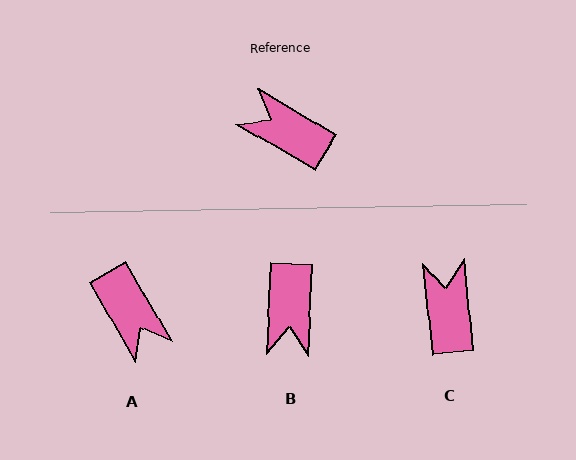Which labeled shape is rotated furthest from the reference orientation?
A, about 150 degrees away.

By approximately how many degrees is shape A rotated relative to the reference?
Approximately 150 degrees counter-clockwise.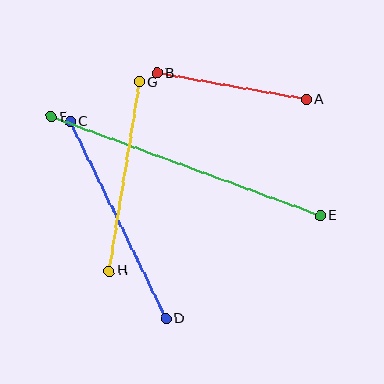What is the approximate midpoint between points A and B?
The midpoint is at approximately (232, 86) pixels.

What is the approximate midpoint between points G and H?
The midpoint is at approximately (124, 176) pixels.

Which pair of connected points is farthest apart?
Points E and F are farthest apart.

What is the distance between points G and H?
The distance is approximately 191 pixels.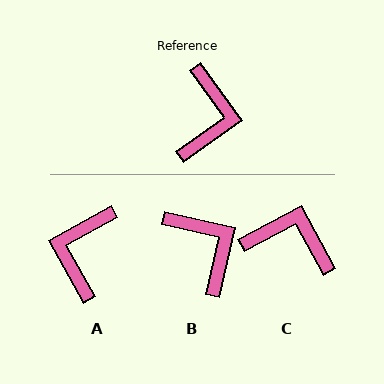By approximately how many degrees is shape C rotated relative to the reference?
Approximately 83 degrees counter-clockwise.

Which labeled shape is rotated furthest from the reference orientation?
A, about 174 degrees away.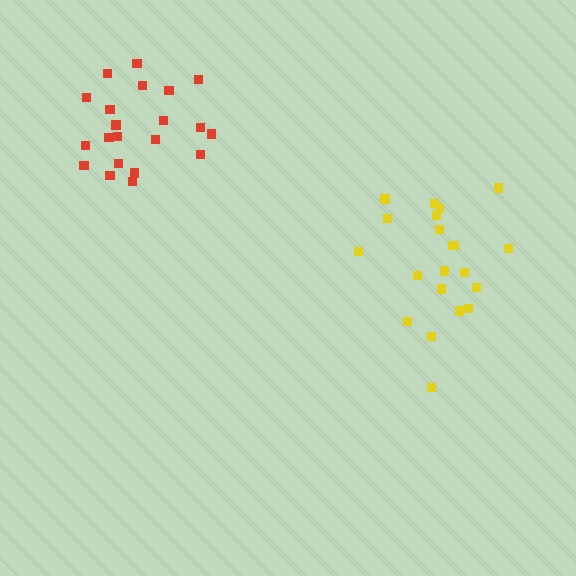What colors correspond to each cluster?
The clusters are colored: yellow, red.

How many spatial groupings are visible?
There are 2 spatial groupings.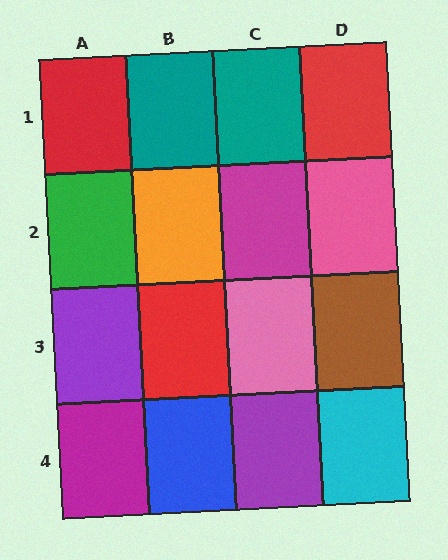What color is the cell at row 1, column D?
Red.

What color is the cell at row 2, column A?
Green.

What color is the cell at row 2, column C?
Magenta.